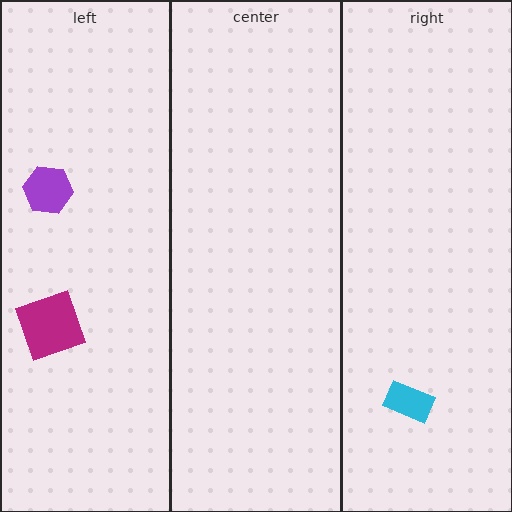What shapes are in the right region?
The cyan rectangle.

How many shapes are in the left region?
2.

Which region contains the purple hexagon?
The left region.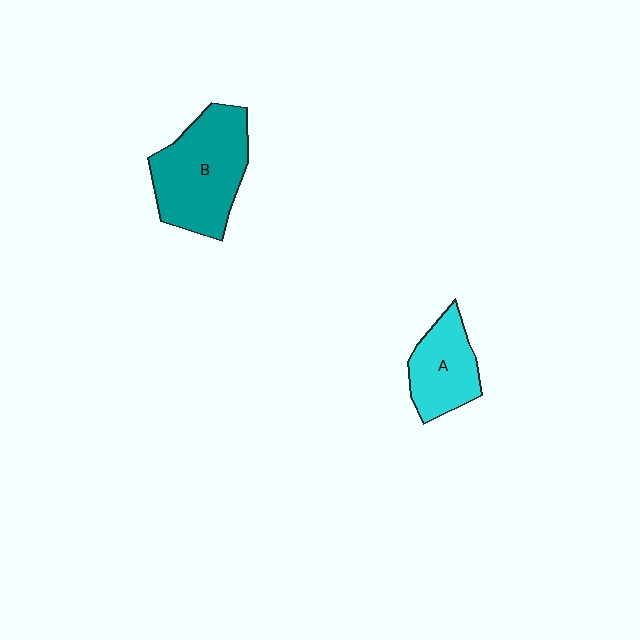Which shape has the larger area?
Shape B (teal).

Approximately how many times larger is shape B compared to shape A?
Approximately 1.7 times.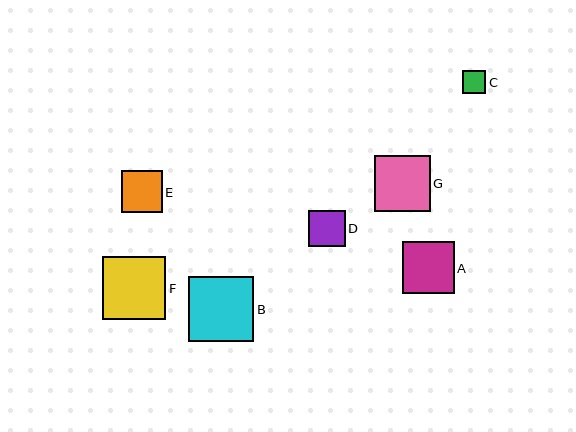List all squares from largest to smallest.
From largest to smallest: B, F, G, A, E, D, C.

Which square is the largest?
Square B is the largest with a size of approximately 66 pixels.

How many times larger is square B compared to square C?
Square B is approximately 2.8 times the size of square C.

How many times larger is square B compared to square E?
Square B is approximately 1.6 times the size of square E.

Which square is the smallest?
Square C is the smallest with a size of approximately 23 pixels.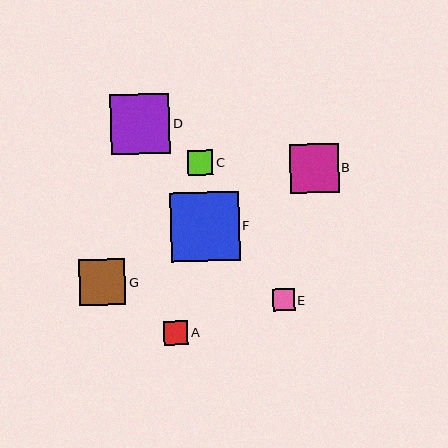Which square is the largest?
Square F is the largest with a size of approximately 69 pixels.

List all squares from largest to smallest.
From largest to smallest: F, D, B, G, C, A, E.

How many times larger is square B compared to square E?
Square B is approximately 2.3 times the size of square E.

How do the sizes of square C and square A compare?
Square C and square A are approximately the same size.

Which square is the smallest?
Square E is the smallest with a size of approximately 21 pixels.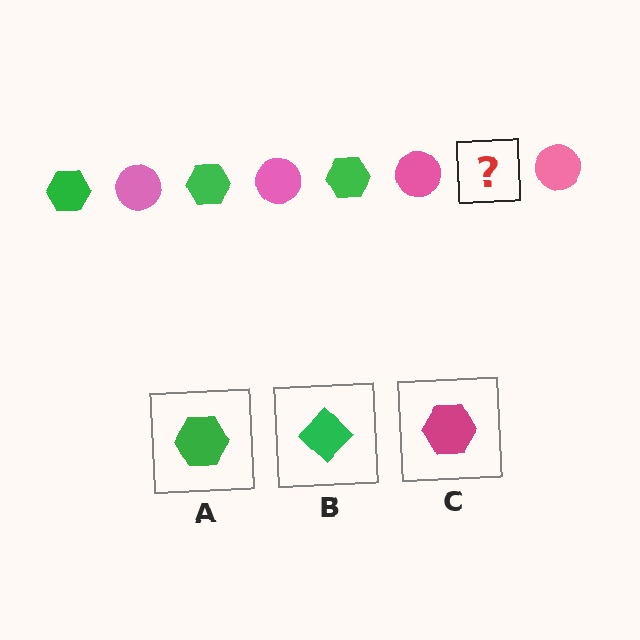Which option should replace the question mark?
Option A.